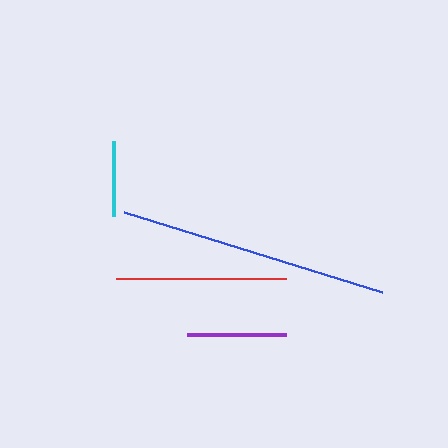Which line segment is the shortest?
The cyan line is the shortest at approximately 76 pixels.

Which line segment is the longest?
The blue line is the longest at approximately 270 pixels.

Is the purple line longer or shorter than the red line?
The red line is longer than the purple line.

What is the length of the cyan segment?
The cyan segment is approximately 76 pixels long.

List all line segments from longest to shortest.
From longest to shortest: blue, red, purple, cyan.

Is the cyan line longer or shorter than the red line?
The red line is longer than the cyan line.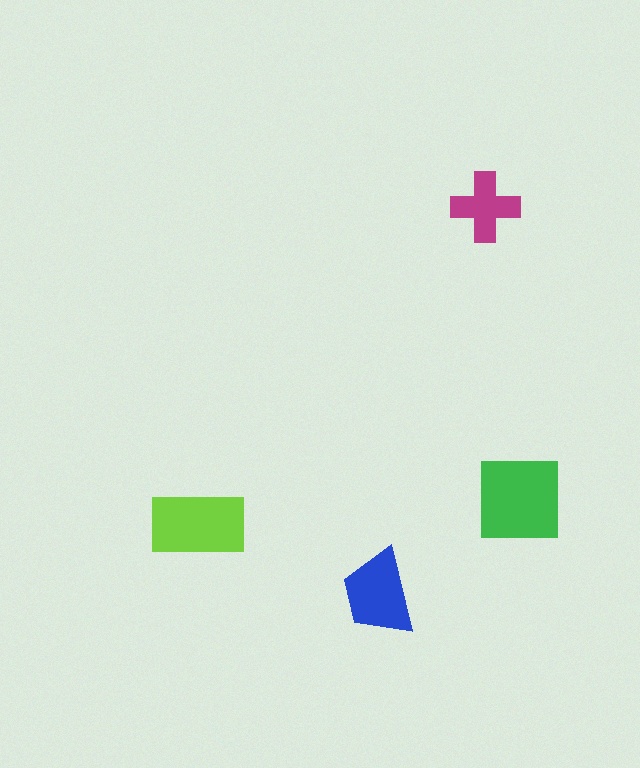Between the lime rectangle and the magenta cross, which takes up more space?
The lime rectangle.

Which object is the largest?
The green square.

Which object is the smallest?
The magenta cross.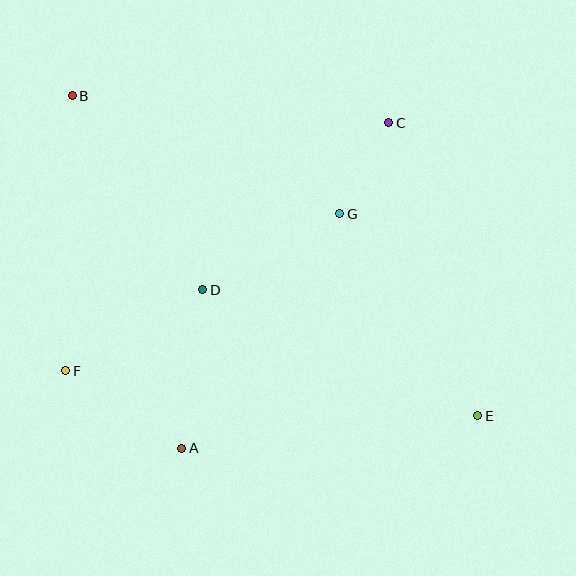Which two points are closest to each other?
Points C and G are closest to each other.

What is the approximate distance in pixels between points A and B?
The distance between A and B is approximately 370 pixels.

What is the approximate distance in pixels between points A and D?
The distance between A and D is approximately 160 pixels.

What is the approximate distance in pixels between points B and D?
The distance between B and D is approximately 234 pixels.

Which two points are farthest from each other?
Points B and E are farthest from each other.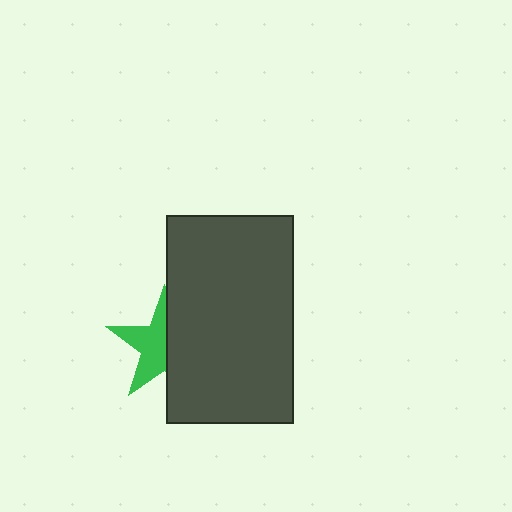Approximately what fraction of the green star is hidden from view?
Roughly 49% of the green star is hidden behind the dark gray rectangle.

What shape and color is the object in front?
The object in front is a dark gray rectangle.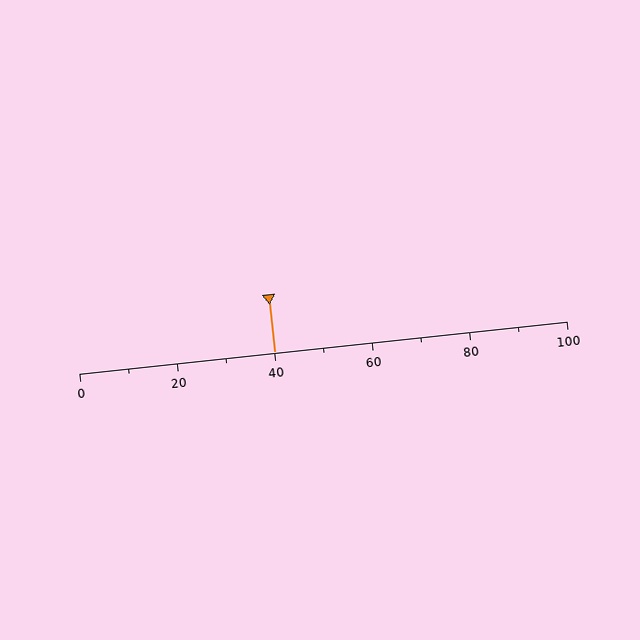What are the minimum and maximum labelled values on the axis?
The axis runs from 0 to 100.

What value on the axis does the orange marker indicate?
The marker indicates approximately 40.